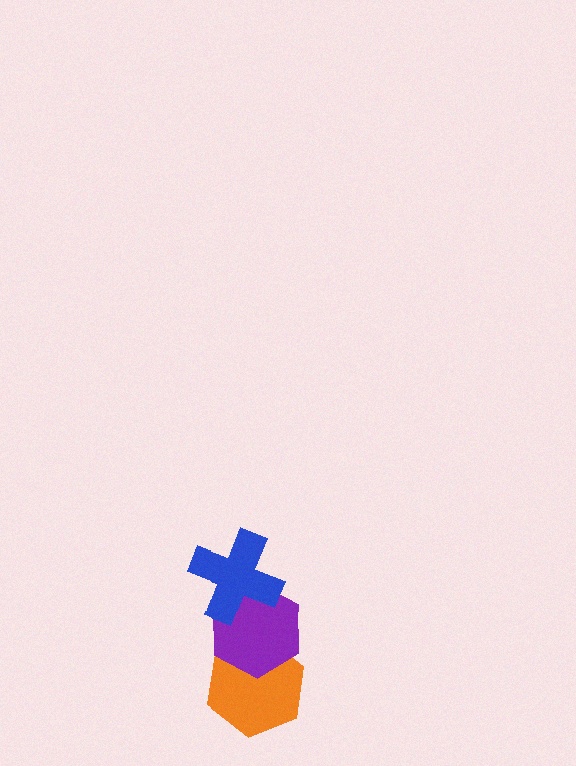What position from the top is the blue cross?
The blue cross is 1st from the top.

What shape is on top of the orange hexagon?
The purple hexagon is on top of the orange hexagon.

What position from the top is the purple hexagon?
The purple hexagon is 2nd from the top.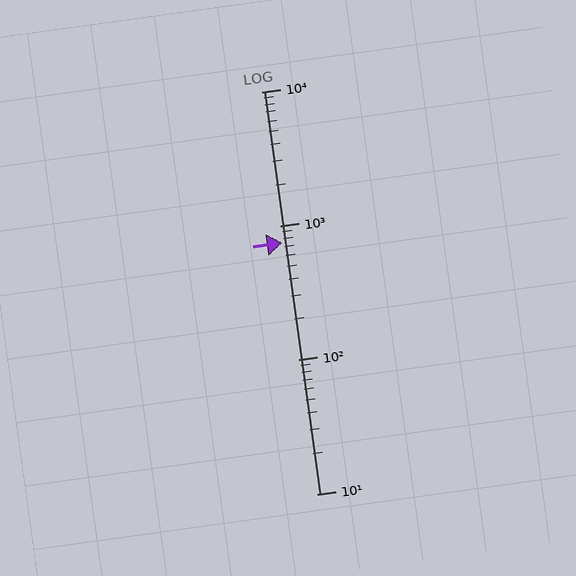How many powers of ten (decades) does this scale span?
The scale spans 3 decades, from 10 to 10000.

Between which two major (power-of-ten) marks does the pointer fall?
The pointer is between 100 and 1000.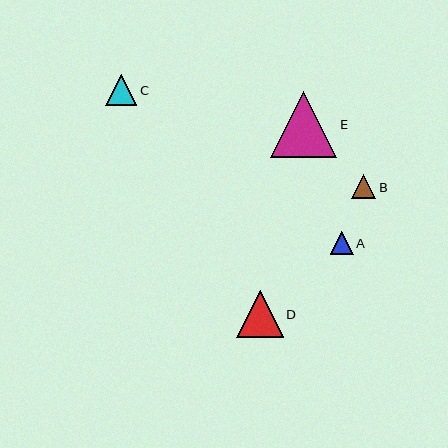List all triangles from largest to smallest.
From largest to smallest: E, D, C, B, A.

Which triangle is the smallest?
Triangle A is the smallest with a size of approximately 23 pixels.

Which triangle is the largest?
Triangle E is the largest with a size of approximately 66 pixels.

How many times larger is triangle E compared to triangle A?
Triangle E is approximately 2.9 times the size of triangle A.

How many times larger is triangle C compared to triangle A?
Triangle C is approximately 1.4 times the size of triangle A.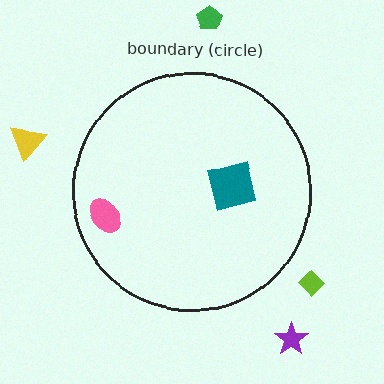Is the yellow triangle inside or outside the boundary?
Outside.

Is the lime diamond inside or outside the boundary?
Outside.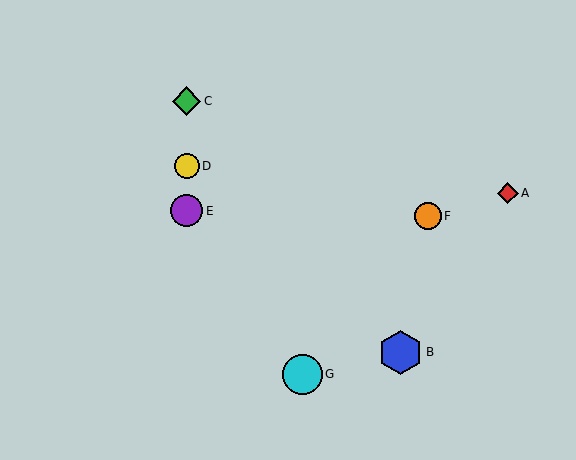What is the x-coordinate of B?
Object B is at x≈401.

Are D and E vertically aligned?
Yes, both are at x≈187.